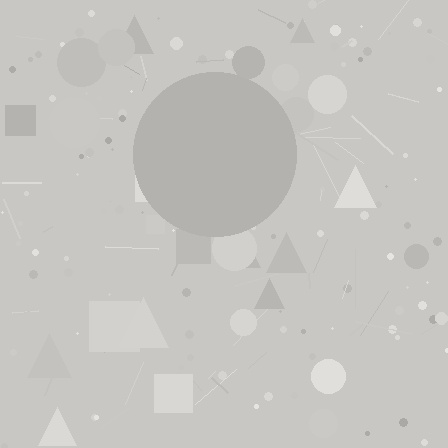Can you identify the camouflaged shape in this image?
The camouflaged shape is a circle.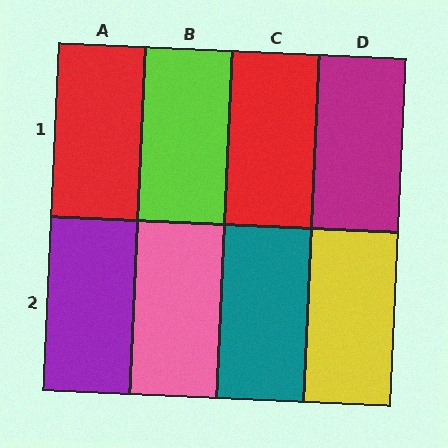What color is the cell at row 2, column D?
Yellow.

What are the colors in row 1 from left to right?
Red, lime, red, magenta.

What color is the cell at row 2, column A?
Purple.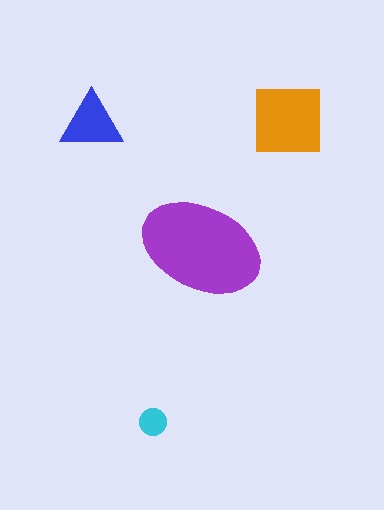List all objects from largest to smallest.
The purple ellipse, the orange square, the blue triangle, the cyan circle.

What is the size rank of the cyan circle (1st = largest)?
4th.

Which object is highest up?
The orange square is topmost.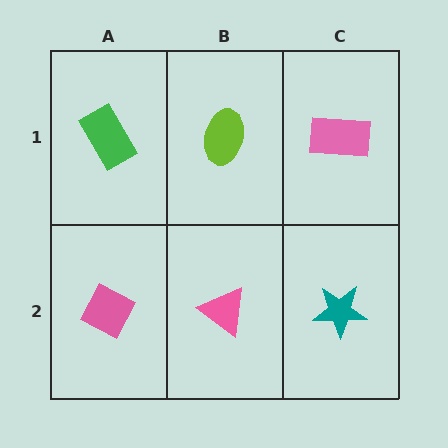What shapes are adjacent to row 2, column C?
A pink rectangle (row 1, column C), a pink triangle (row 2, column B).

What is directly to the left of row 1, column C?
A lime ellipse.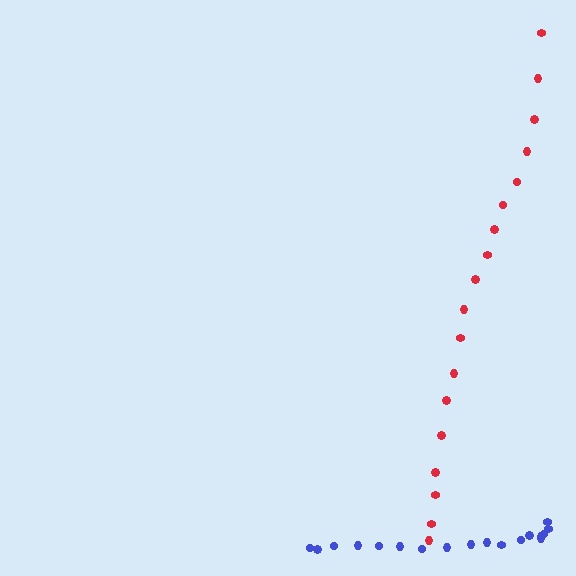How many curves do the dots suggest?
There are 2 distinct paths.